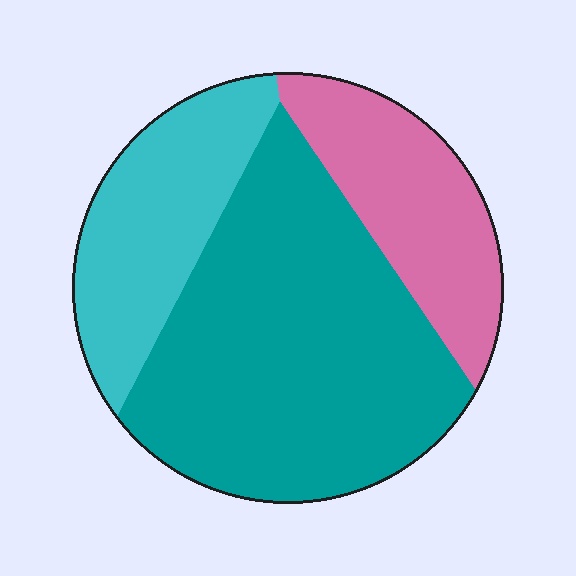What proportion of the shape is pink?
Pink takes up between a sixth and a third of the shape.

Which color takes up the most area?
Teal, at roughly 55%.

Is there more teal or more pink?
Teal.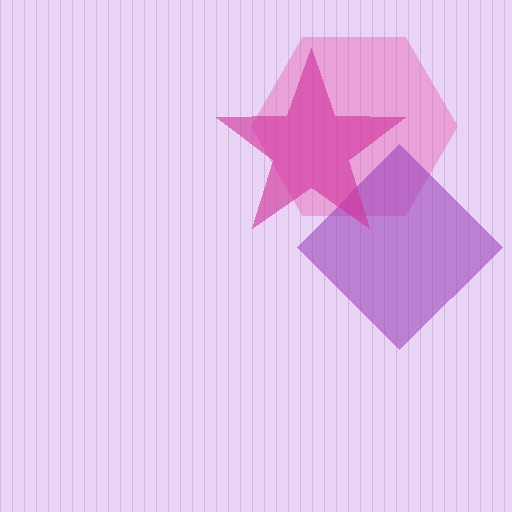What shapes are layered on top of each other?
The layered shapes are: a pink hexagon, a purple diamond, a magenta star.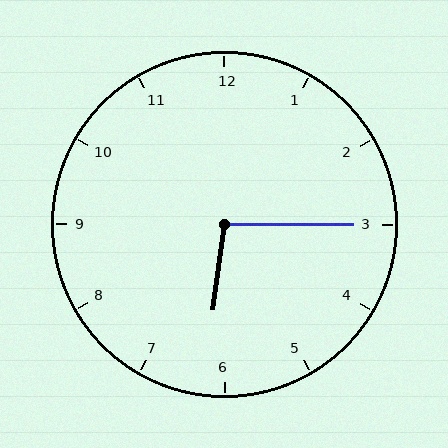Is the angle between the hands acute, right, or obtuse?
It is obtuse.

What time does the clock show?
6:15.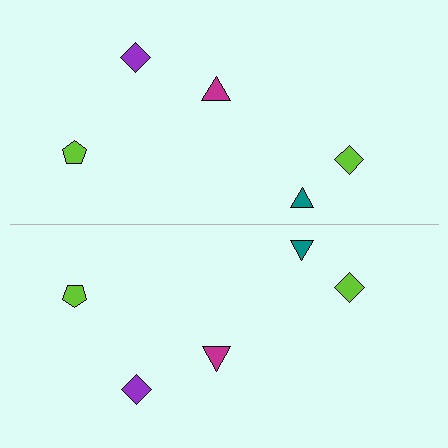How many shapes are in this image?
There are 10 shapes in this image.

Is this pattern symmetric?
Yes, this pattern has bilateral (reflection) symmetry.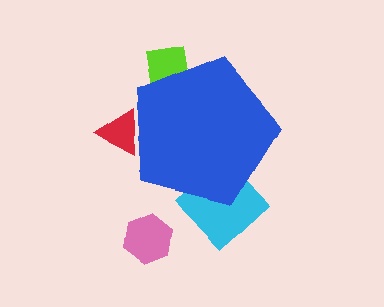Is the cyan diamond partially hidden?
Yes, the cyan diamond is partially hidden behind the blue pentagon.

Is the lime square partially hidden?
Yes, the lime square is partially hidden behind the blue pentagon.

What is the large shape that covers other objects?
A blue pentagon.